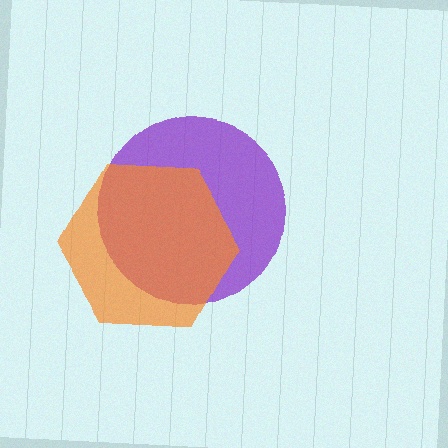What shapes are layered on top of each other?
The layered shapes are: a purple circle, an orange hexagon.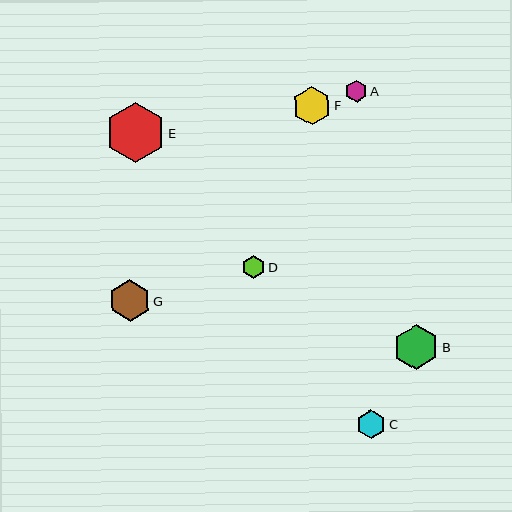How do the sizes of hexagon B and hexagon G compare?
Hexagon B and hexagon G are approximately the same size.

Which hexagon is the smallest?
Hexagon A is the smallest with a size of approximately 22 pixels.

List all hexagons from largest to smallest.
From largest to smallest: E, B, G, F, C, D, A.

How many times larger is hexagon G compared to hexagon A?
Hexagon G is approximately 1.9 times the size of hexagon A.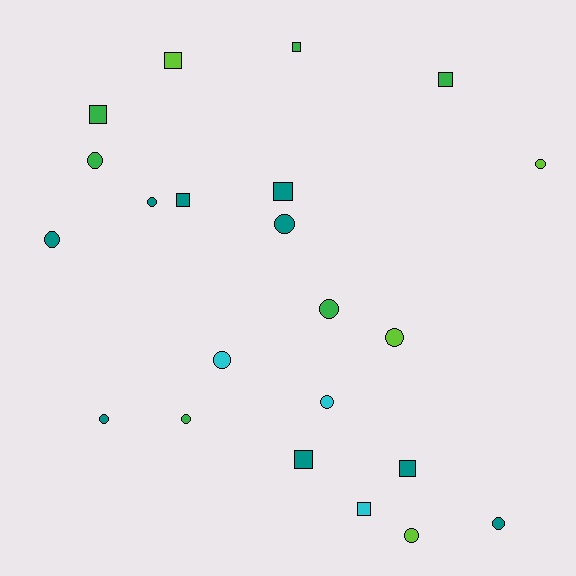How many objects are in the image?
There are 22 objects.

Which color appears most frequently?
Teal, with 9 objects.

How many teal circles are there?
There are 5 teal circles.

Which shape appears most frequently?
Circle, with 13 objects.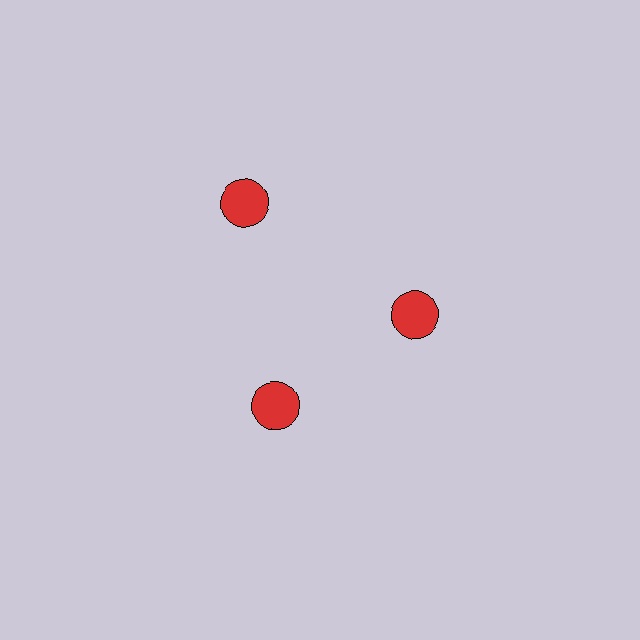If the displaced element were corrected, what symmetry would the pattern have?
It would have 3-fold rotational symmetry — the pattern would map onto itself every 120 degrees.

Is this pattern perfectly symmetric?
No. The 3 red circles are arranged in a ring, but one element near the 11 o'clock position is pushed outward from the center, breaking the 3-fold rotational symmetry.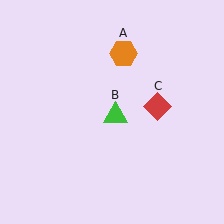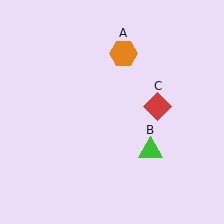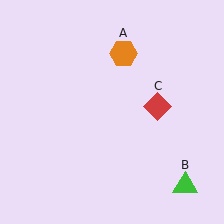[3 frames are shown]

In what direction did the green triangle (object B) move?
The green triangle (object B) moved down and to the right.